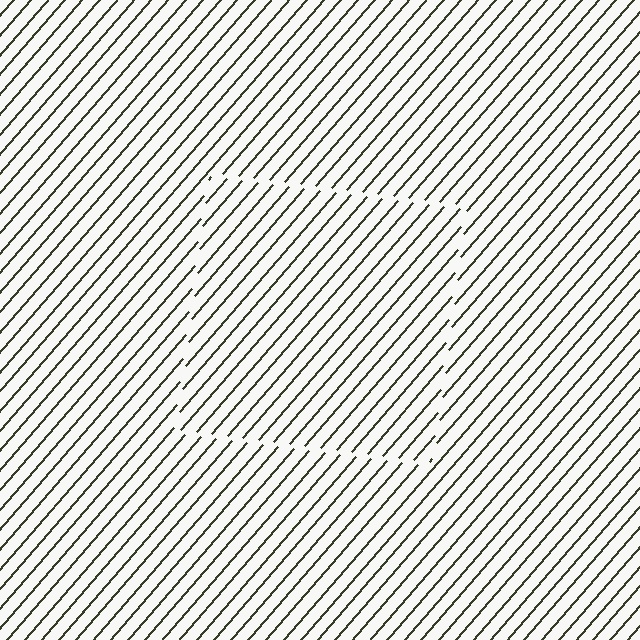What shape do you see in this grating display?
An illusory square. The interior of the shape contains the same grating, shifted by half a period — the contour is defined by the phase discontinuity where line-ends from the inner and outer gratings abut.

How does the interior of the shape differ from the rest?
The interior of the shape contains the same grating, shifted by half a period — the contour is defined by the phase discontinuity where line-ends from the inner and outer gratings abut.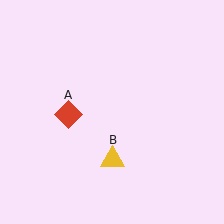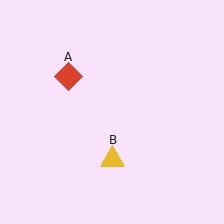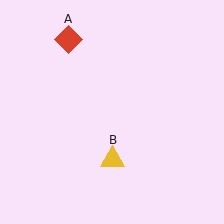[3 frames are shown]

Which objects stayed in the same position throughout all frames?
Yellow triangle (object B) remained stationary.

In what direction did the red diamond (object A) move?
The red diamond (object A) moved up.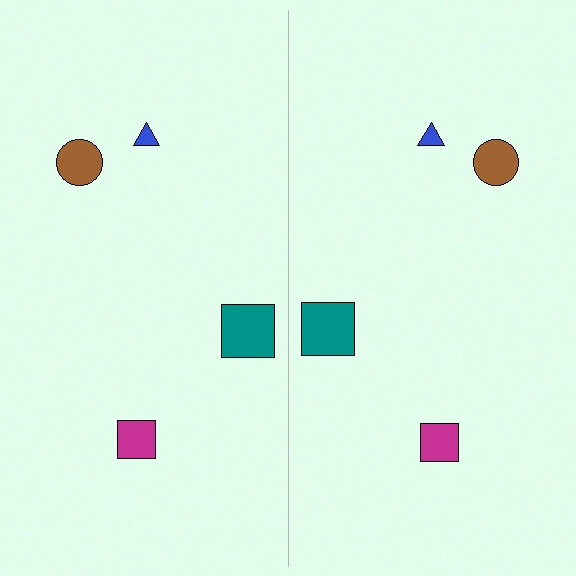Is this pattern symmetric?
Yes, this pattern has bilateral (reflection) symmetry.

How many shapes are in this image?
There are 8 shapes in this image.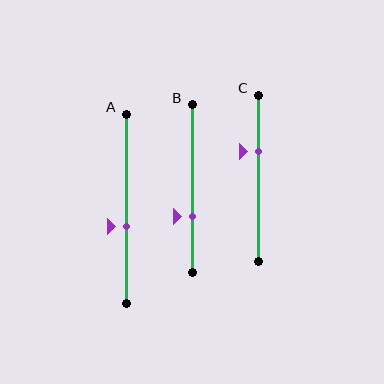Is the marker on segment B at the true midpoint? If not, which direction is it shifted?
No, the marker on segment B is shifted downward by about 16% of the segment length.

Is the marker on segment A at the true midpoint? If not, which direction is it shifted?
No, the marker on segment A is shifted downward by about 9% of the segment length.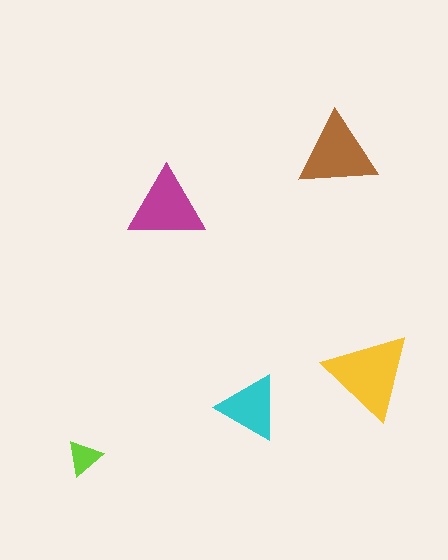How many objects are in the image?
There are 5 objects in the image.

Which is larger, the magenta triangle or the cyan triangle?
The magenta one.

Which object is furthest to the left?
The lime triangle is leftmost.